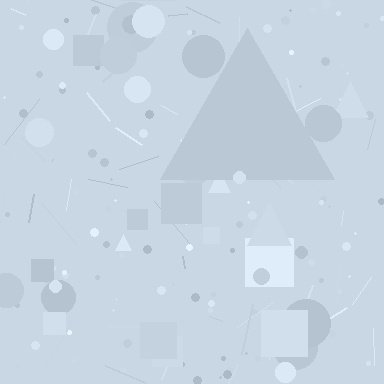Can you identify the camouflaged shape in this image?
The camouflaged shape is a triangle.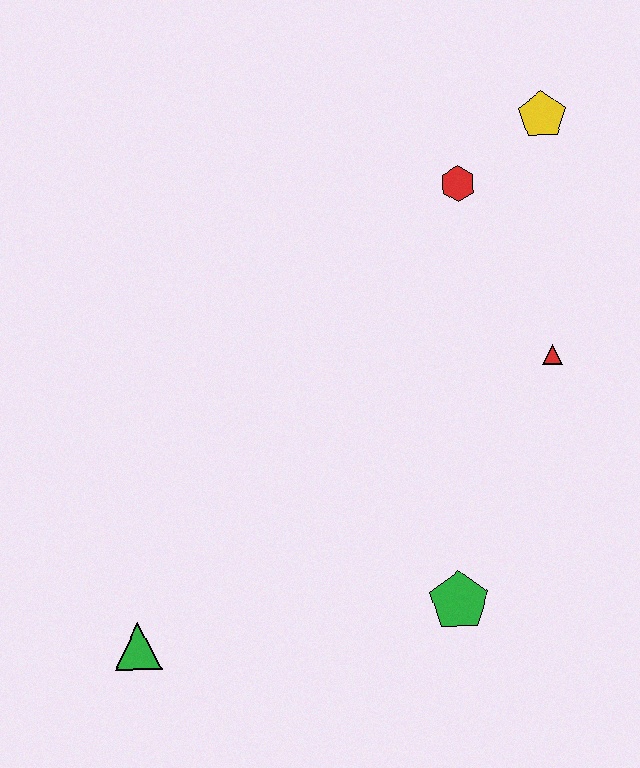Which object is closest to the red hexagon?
The yellow pentagon is closest to the red hexagon.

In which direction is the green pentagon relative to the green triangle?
The green pentagon is to the right of the green triangle.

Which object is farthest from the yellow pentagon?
The green triangle is farthest from the yellow pentagon.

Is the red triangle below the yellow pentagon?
Yes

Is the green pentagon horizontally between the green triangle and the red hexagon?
Yes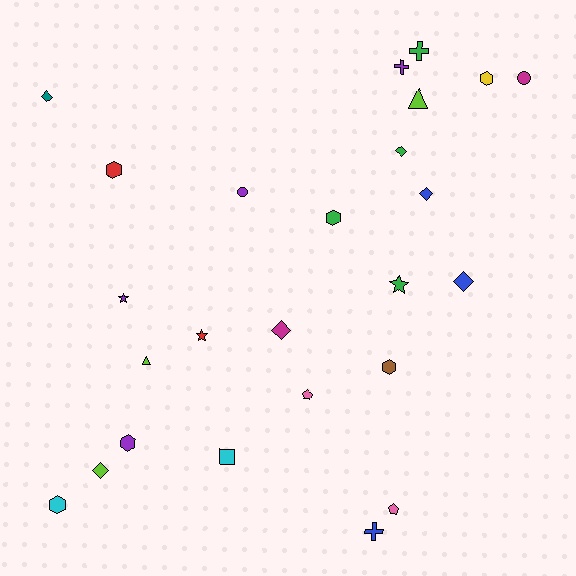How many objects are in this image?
There are 25 objects.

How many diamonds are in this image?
There are 6 diamonds.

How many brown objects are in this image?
There is 1 brown object.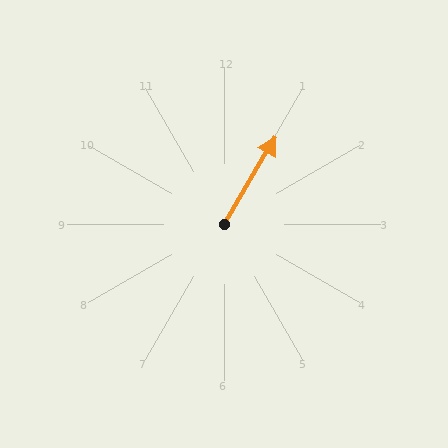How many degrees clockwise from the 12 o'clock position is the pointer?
Approximately 31 degrees.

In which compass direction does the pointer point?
Northeast.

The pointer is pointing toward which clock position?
Roughly 1 o'clock.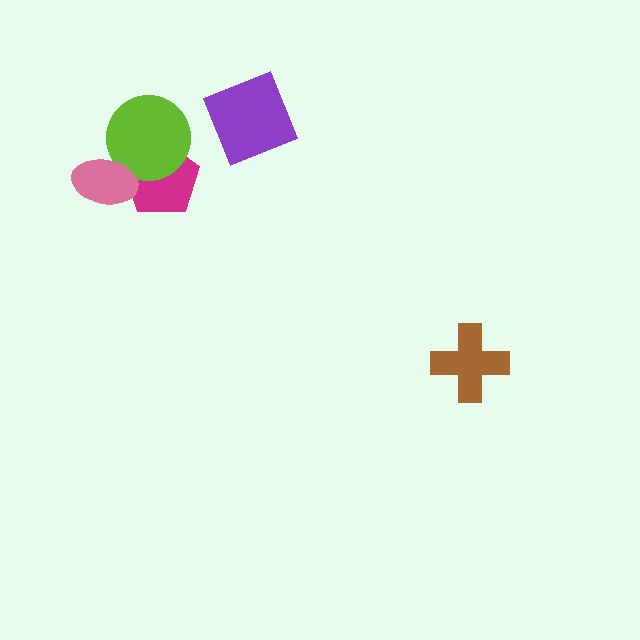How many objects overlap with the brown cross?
0 objects overlap with the brown cross.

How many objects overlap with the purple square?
0 objects overlap with the purple square.